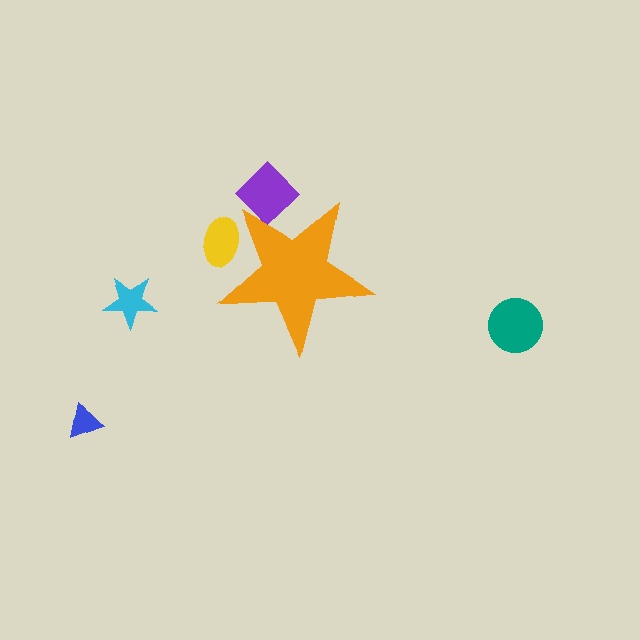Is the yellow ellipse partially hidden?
Yes, the yellow ellipse is partially hidden behind the orange star.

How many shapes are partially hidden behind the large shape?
2 shapes are partially hidden.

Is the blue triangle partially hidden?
No, the blue triangle is fully visible.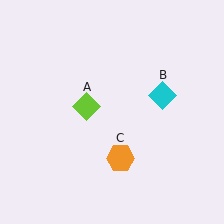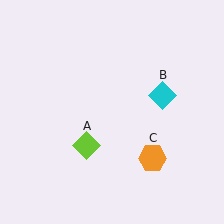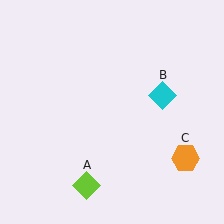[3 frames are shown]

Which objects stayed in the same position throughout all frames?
Cyan diamond (object B) remained stationary.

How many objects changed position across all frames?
2 objects changed position: lime diamond (object A), orange hexagon (object C).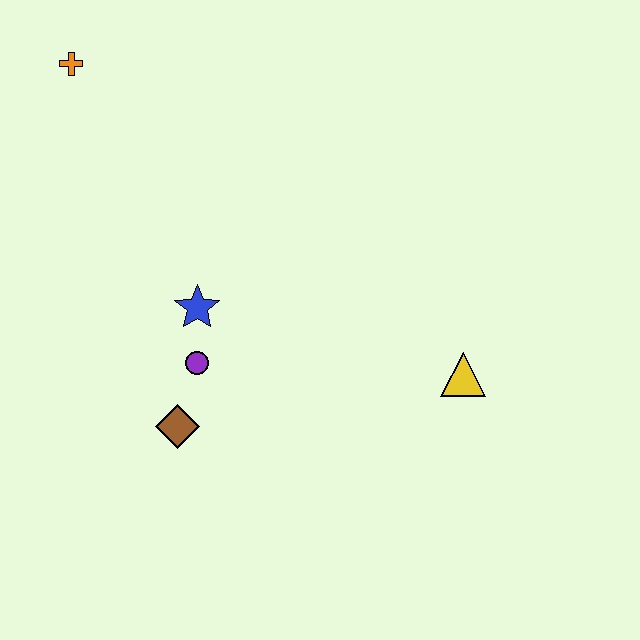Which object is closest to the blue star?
The purple circle is closest to the blue star.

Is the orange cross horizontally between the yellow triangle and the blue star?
No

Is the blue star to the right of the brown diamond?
Yes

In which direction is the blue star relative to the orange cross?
The blue star is below the orange cross.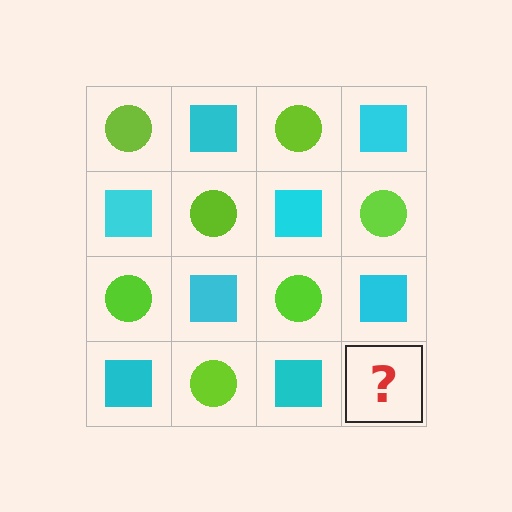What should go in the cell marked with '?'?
The missing cell should contain a lime circle.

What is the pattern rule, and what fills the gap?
The rule is that it alternates lime circle and cyan square in a checkerboard pattern. The gap should be filled with a lime circle.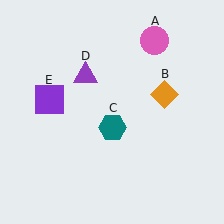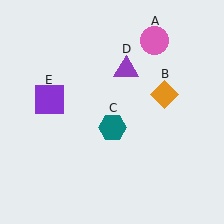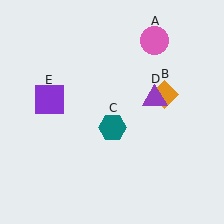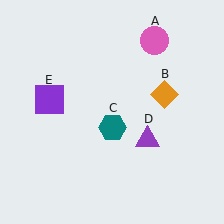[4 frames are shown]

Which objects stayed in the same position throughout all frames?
Pink circle (object A) and orange diamond (object B) and teal hexagon (object C) and purple square (object E) remained stationary.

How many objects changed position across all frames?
1 object changed position: purple triangle (object D).